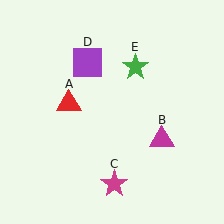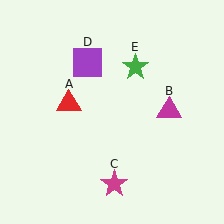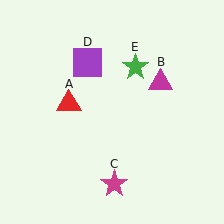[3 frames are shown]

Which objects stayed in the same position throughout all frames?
Red triangle (object A) and magenta star (object C) and purple square (object D) and green star (object E) remained stationary.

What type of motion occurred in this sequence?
The magenta triangle (object B) rotated counterclockwise around the center of the scene.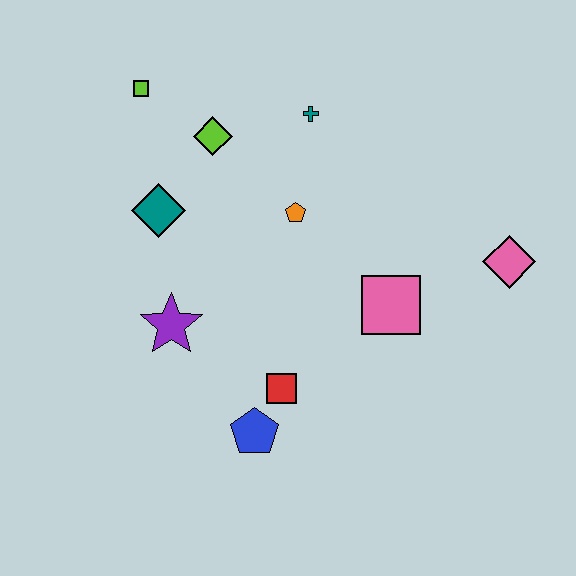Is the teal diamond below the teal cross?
Yes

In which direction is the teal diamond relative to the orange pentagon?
The teal diamond is to the left of the orange pentagon.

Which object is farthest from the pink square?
The lime square is farthest from the pink square.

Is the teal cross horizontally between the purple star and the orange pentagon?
No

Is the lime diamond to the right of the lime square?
Yes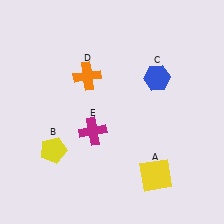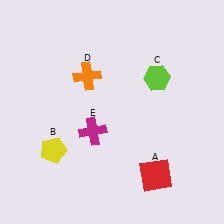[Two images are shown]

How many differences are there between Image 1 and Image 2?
There are 2 differences between the two images.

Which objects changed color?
A changed from yellow to red. C changed from blue to lime.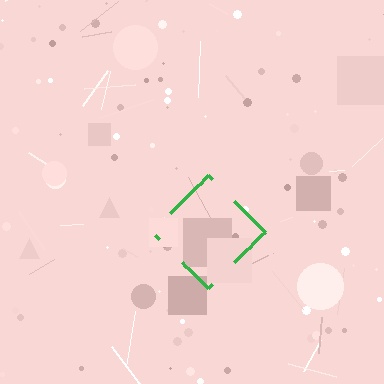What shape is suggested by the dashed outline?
The dashed outline suggests a diamond.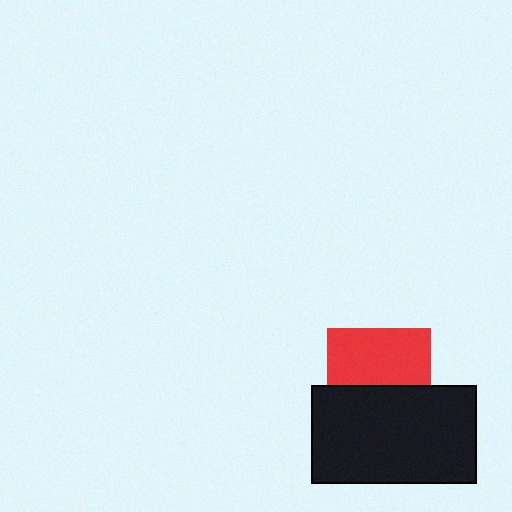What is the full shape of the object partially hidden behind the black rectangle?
The partially hidden object is a red square.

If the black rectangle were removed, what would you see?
You would see the complete red square.